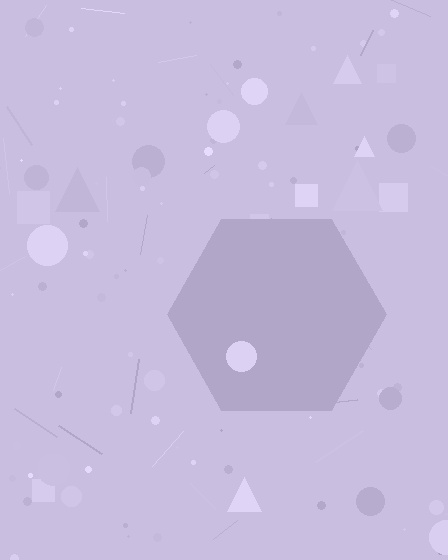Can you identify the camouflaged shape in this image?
The camouflaged shape is a hexagon.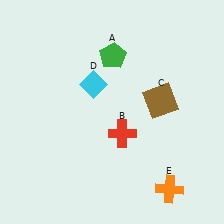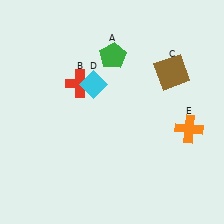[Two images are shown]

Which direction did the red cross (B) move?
The red cross (B) moved up.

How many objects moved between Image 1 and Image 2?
3 objects moved between the two images.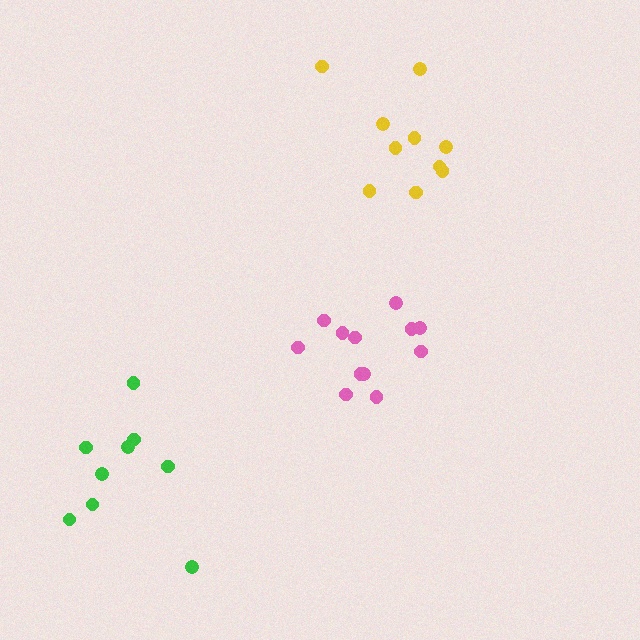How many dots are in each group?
Group 1: 12 dots, Group 2: 10 dots, Group 3: 9 dots (31 total).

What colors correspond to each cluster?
The clusters are colored: pink, yellow, green.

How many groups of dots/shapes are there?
There are 3 groups.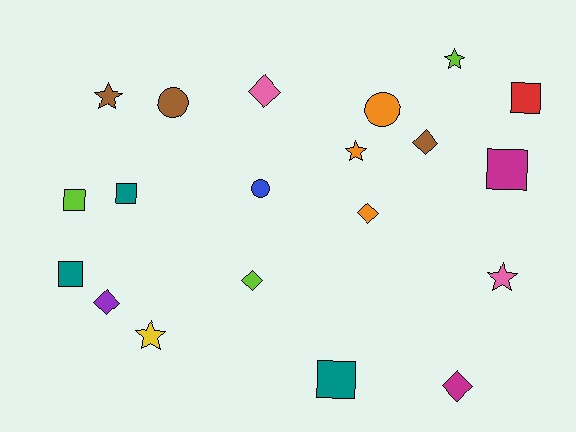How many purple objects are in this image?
There is 1 purple object.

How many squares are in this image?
There are 6 squares.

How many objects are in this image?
There are 20 objects.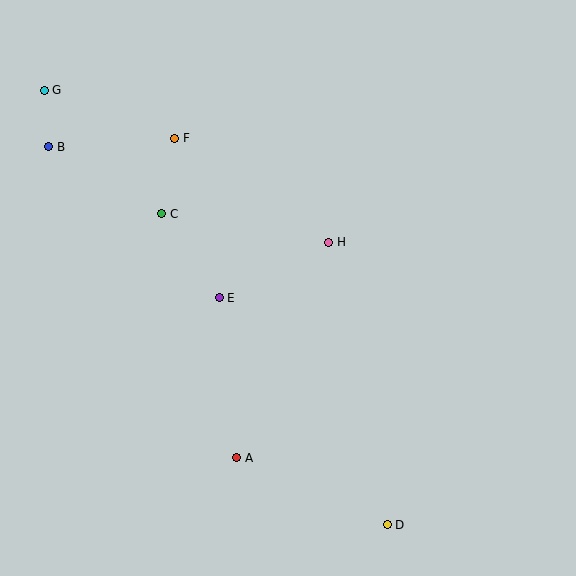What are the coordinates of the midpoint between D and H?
The midpoint between D and H is at (358, 383).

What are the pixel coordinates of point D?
Point D is at (387, 525).